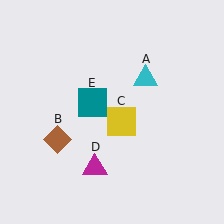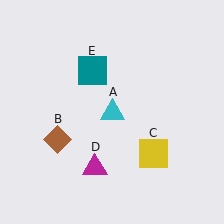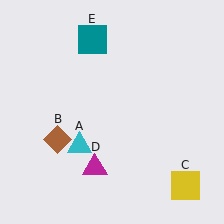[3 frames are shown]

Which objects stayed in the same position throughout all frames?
Brown diamond (object B) and magenta triangle (object D) remained stationary.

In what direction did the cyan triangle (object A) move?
The cyan triangle (object A) moved down and to the left.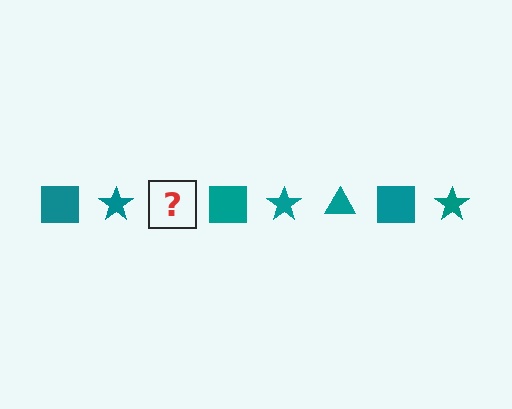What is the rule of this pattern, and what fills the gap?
The rule is that the pattern cycles through square, star, triangle shapes in teal. The gap should be filled with a teal triangle.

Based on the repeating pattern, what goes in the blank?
The blank should be a teal triangle.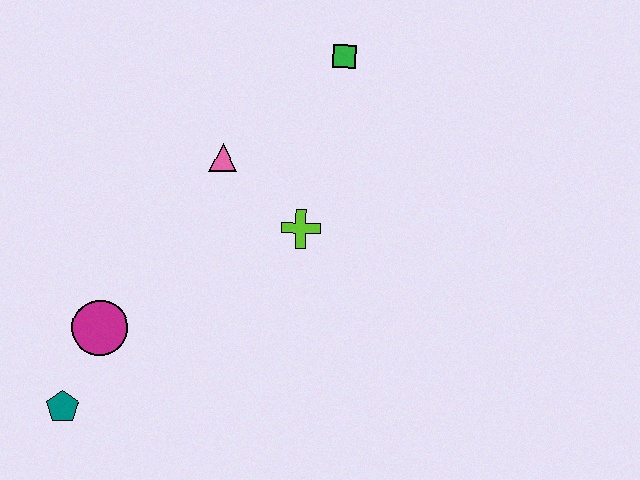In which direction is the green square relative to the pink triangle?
The green square is to the right of the pink triangle.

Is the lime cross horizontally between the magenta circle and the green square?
Yes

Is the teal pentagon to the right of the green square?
No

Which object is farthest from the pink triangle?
The teal pentagon is farthest from the pink triangle.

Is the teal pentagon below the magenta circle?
Yes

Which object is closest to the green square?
The pink triangle is closest to the green square.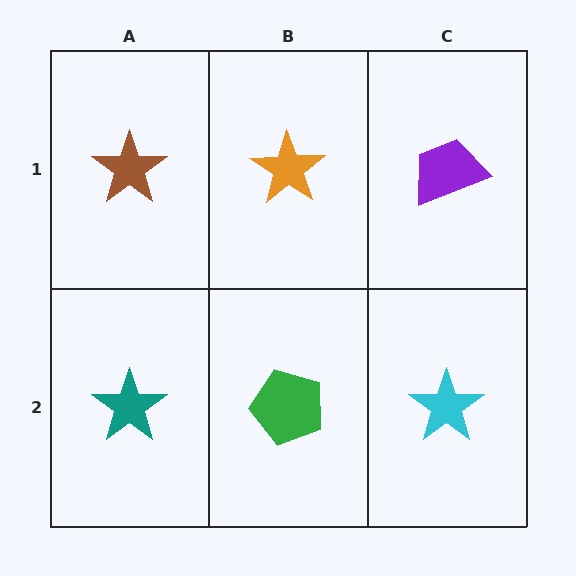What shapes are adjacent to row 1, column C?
A cyan star (row 2, column C), an orange star (row 1, column B).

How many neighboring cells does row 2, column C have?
2.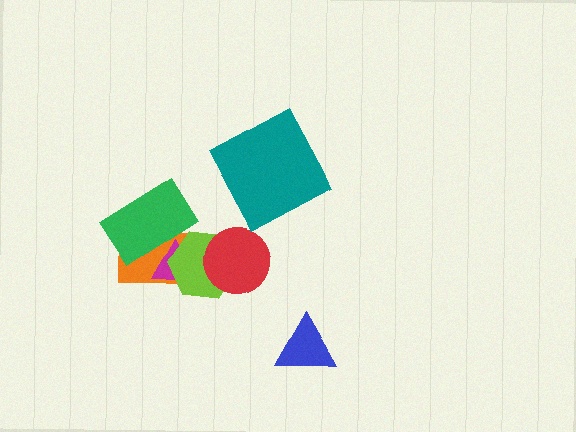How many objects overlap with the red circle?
1 object overlaps with the red circle.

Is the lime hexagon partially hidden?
Yes, it is partially covered by another shape.